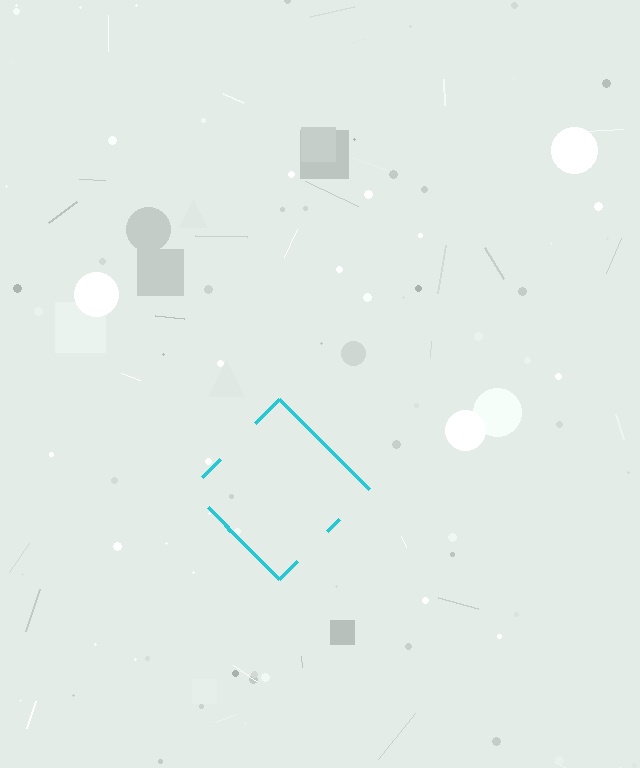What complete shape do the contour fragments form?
The contour fragments form a diamond.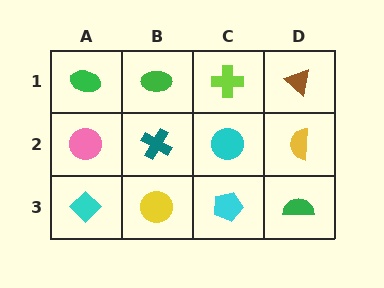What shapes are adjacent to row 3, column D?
A yellow semicircle (row 2, column D), a cyan pentagon (row 3, column C).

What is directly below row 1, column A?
A pink circle.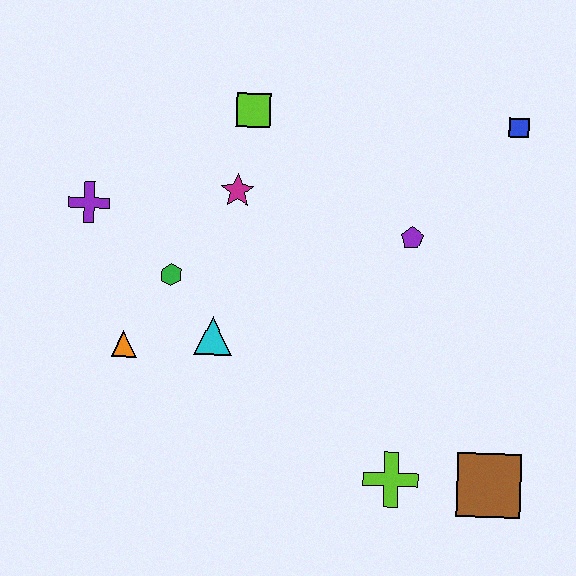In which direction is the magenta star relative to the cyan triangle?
The magenta star is above the cyan triangle.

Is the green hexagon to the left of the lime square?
Yes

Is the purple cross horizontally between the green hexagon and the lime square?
No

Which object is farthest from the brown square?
The purple cross is farthest from the brown square.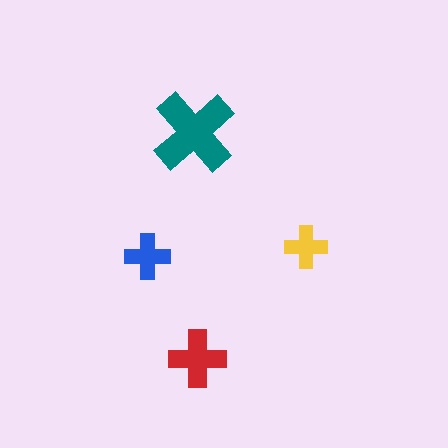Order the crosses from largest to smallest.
the teal one, the red one, the blue one, the yellow one.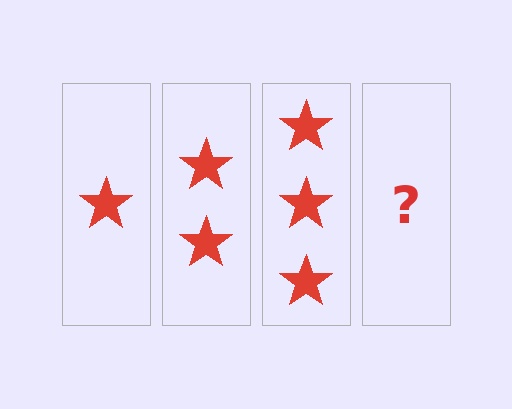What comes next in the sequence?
The next element should be 4 stars.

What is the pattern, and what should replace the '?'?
The pattern is that each step adds one more star. The '?' should be 4 stars.